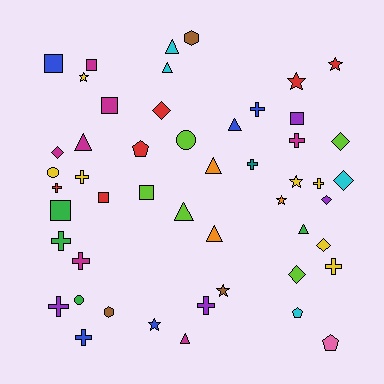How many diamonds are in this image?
There are 7 diamonds.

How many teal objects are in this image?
There is 1 teal object.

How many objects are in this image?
There are 50 objects.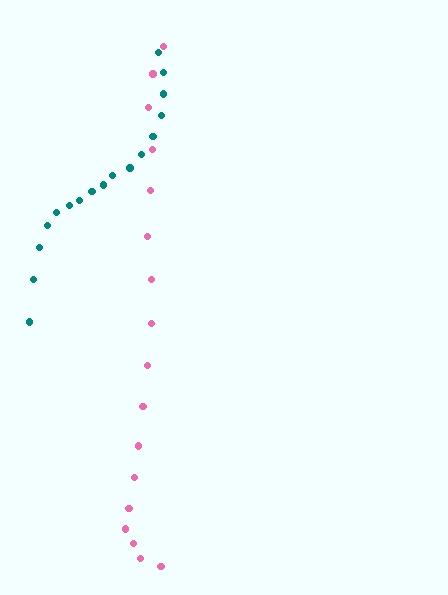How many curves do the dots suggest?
There are 2 distinct paths.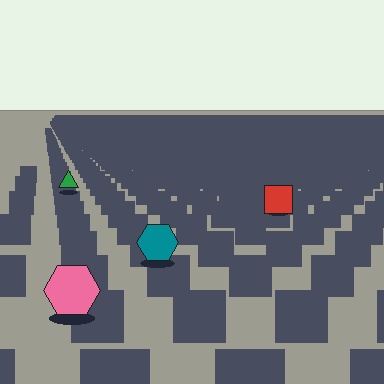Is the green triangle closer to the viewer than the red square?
No. The red square is closer — you can tell from the texture gradient: the ground texture is coarser near it.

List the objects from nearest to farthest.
From nearest to farthest: the pink hexagon, the teal hexagon, the red square, the green triangle.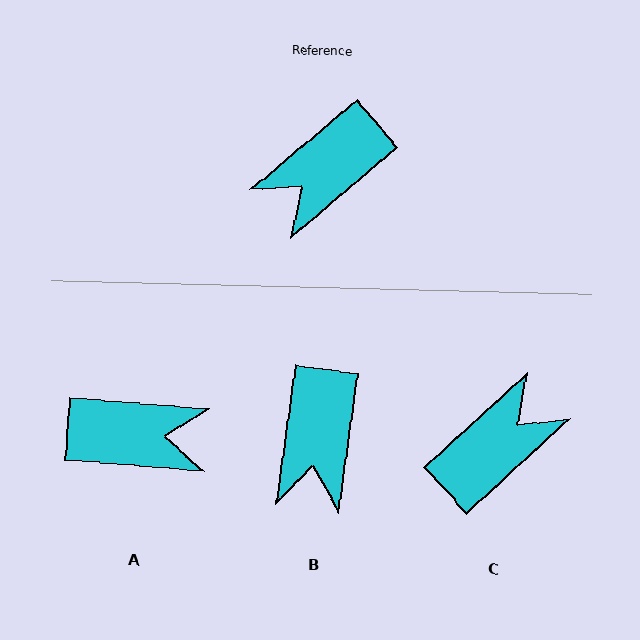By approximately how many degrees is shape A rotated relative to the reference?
Approximately 135 degrees counter-clockwise.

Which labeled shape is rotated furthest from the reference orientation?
C, about 178 degrees away.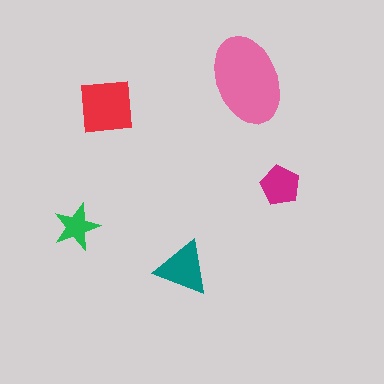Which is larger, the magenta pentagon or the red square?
The red square.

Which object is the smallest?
The green star.